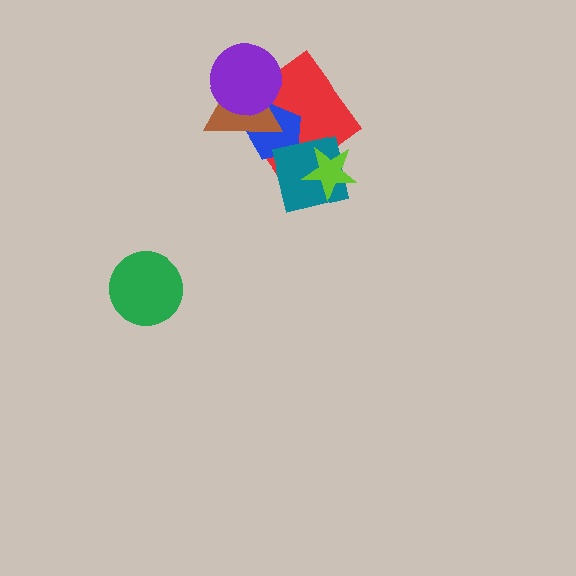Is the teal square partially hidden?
Yes, it is partially covered by another shape.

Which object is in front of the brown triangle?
The purple circle is in front of the brown triangle.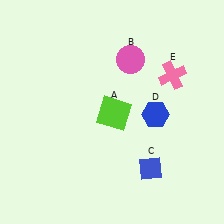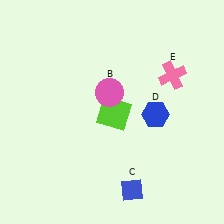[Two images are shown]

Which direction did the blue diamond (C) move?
The blue diamond (C) moved down.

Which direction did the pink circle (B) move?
The pink circle (B) moved down.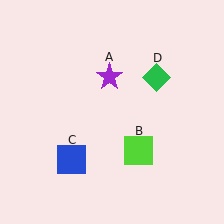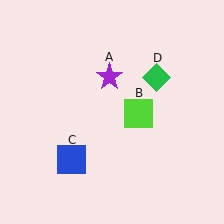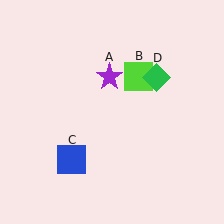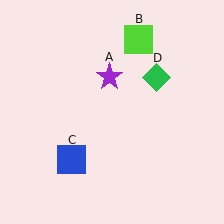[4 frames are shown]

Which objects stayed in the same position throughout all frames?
Purple star (object A) and blue square (object C) and green diamond (object D) remained stationary.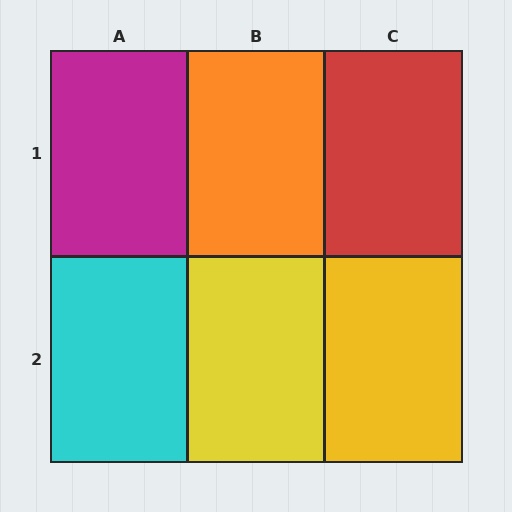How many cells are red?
1 cell is red.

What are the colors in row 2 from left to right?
Cyan, yellow, yellow.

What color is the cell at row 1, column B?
Orange.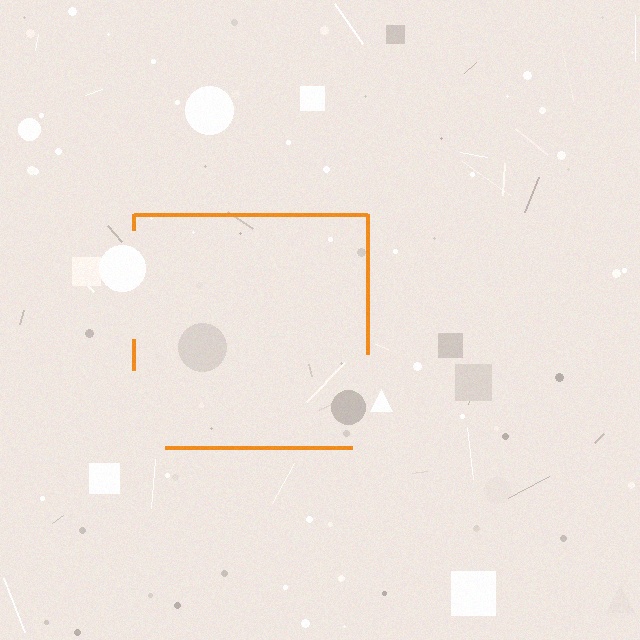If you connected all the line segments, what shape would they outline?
They would outline a square.